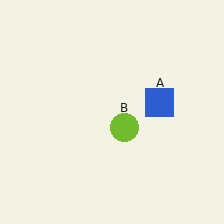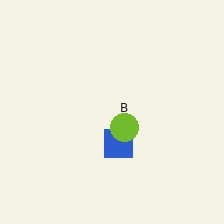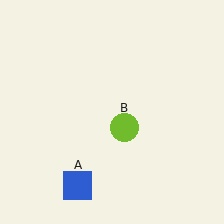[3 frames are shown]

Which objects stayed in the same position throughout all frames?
Lime circle (object B) remained stationary.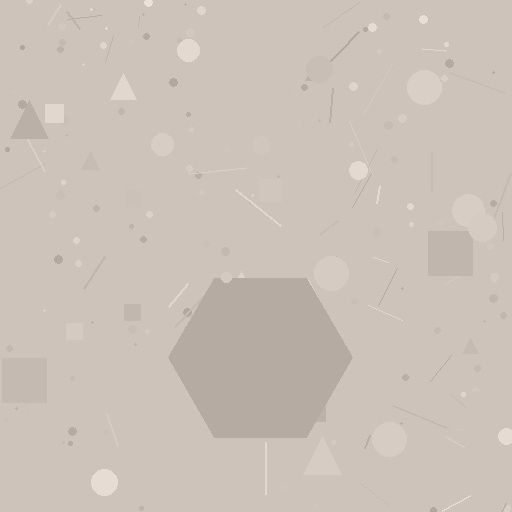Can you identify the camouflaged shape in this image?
The camouflaged shape is a hexagon.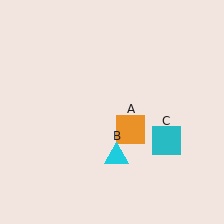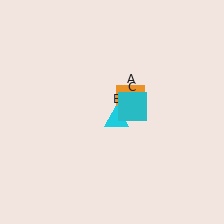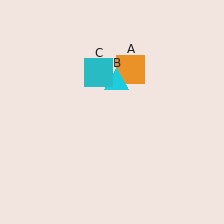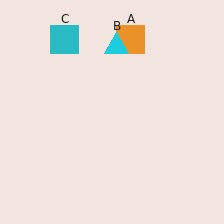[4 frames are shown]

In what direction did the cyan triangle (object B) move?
The cyan triangle (object B) moved up.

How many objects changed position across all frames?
3 objects changed position: orange square (object A), cyan triangle (object B), cyan square (object C).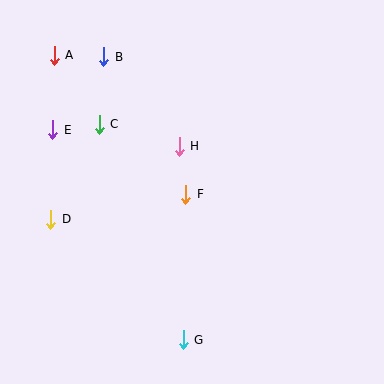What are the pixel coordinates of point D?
Point D is at (51, 219).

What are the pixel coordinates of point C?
Point C is at (99, 124).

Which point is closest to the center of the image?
Point F at (186, 194) is closest to the center.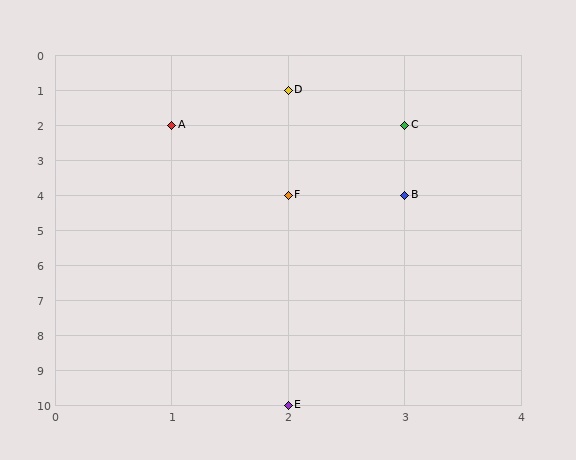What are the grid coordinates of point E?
Point E is at grid coordinates (2, 10).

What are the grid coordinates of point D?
Point D is at grid coordinates (2, 1).